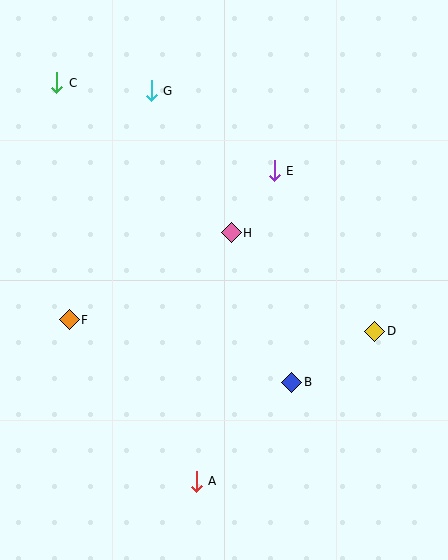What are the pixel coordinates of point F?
Point F is at (69, 320).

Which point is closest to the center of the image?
Point H at (231, 233) is closest to the center.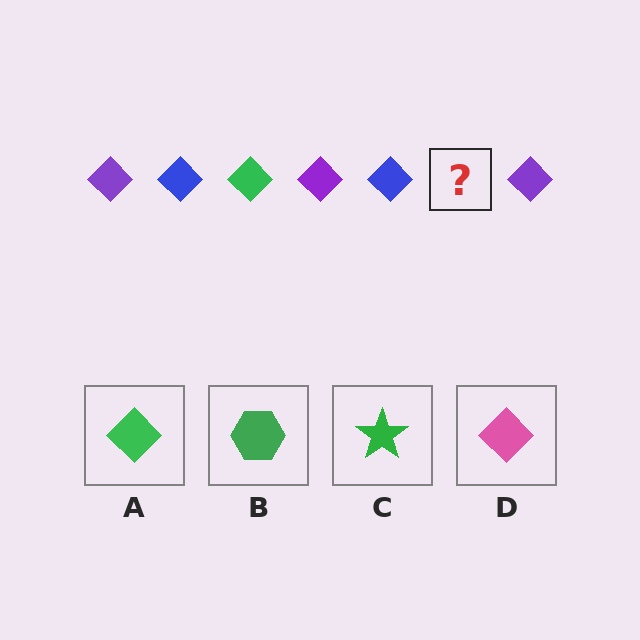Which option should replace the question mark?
Option A.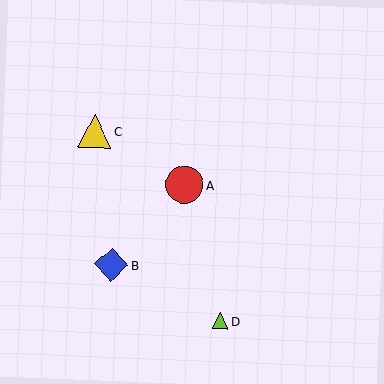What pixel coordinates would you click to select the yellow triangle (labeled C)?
Click at (94, 131) to select the yellow triangle C.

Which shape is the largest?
The red circle (labeled A) is the largest.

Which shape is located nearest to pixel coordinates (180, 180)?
The red circle (labeled A) at (184, 185) is nearest to that location.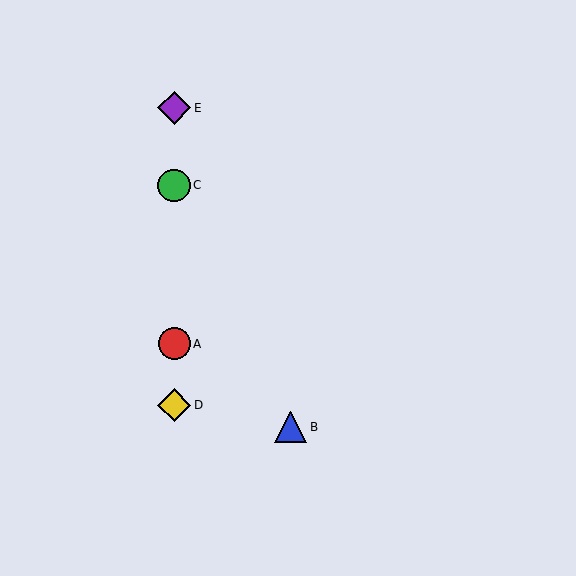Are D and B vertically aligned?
No, D is at x≈174 and B is at x≈291.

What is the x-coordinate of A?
Object A is at x≈174.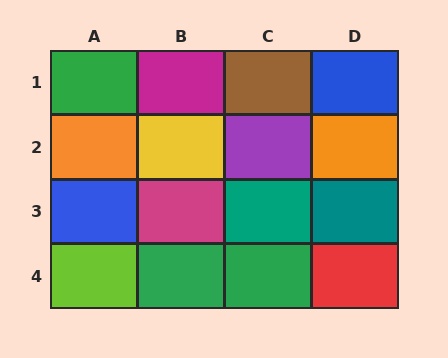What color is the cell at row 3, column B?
Magenta.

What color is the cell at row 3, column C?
Teal.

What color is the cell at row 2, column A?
Orange.